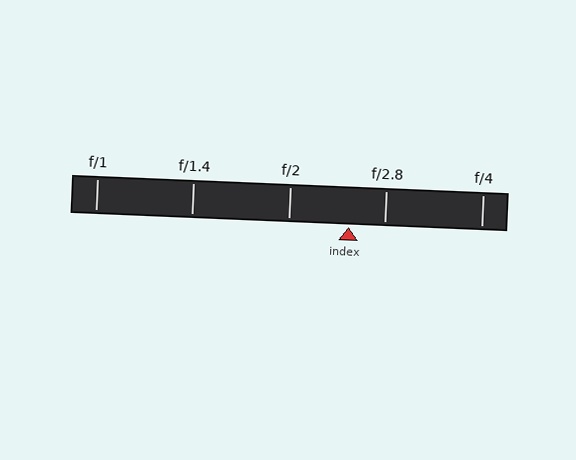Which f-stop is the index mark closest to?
The index mark is closest to f/2.8.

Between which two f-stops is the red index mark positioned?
The index mark is between f/2 and f/2.8.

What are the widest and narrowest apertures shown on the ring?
The widest aperture shown is f/1 and the narrowest is f/4.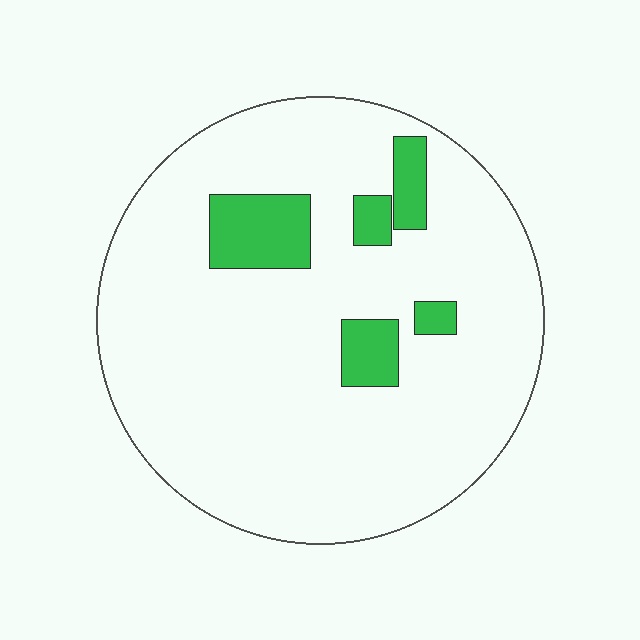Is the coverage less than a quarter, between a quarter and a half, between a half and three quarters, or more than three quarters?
Less than a quarter.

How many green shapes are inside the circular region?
5.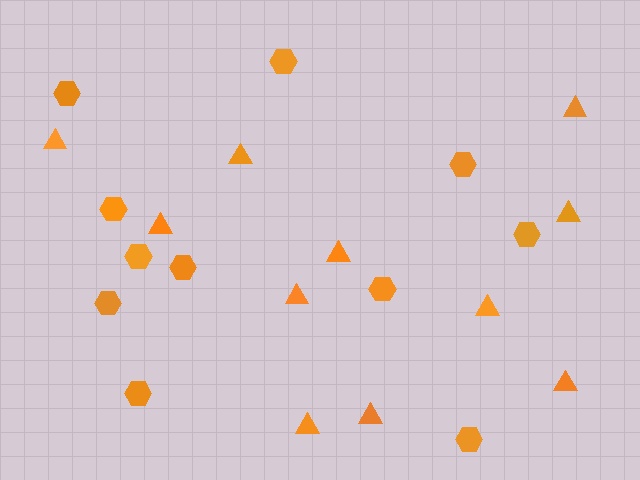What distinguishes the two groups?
There are 2 groups: one group of triangles (11) and one group of hexagons (11).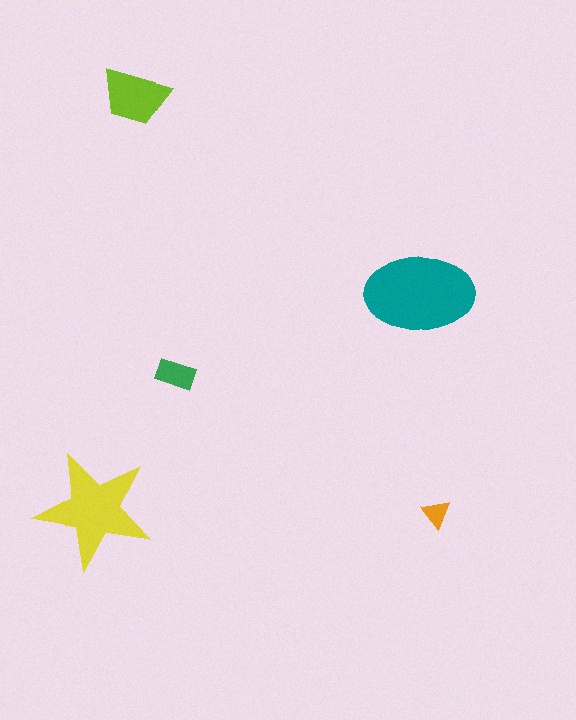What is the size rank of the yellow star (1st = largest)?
2nd.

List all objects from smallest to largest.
The orange triangle, the green rectangle, the lime trapezoid, the yellow star, the teal ellipse.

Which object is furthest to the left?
The yellow star is leftmost.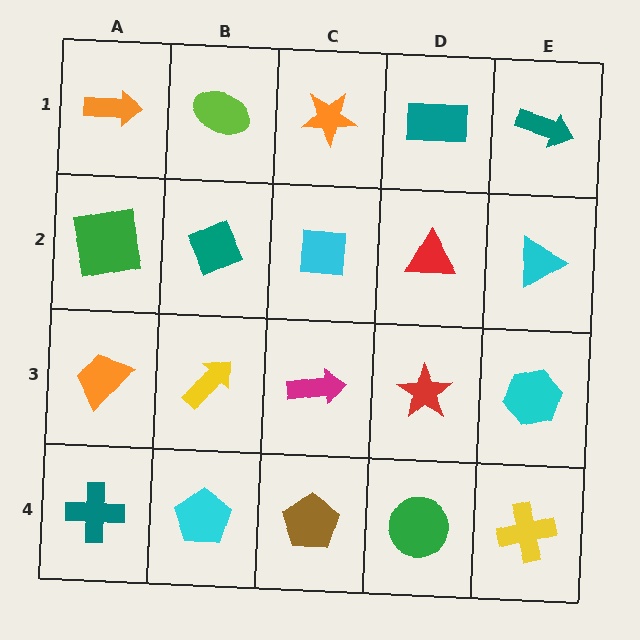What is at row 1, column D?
A teal rectangle.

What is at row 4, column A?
A teal cross.